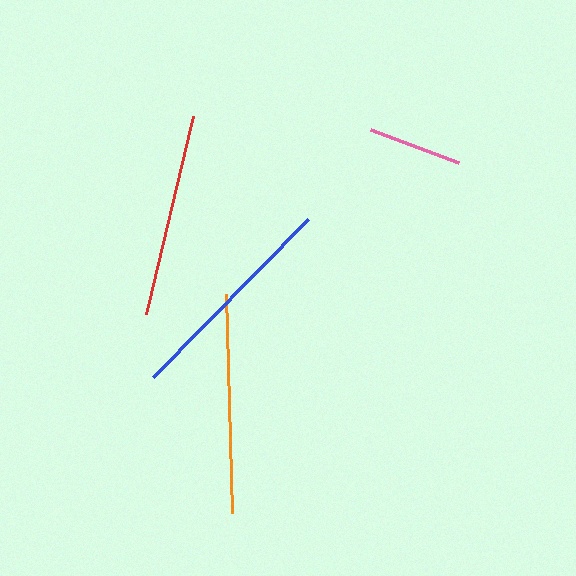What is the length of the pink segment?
The pink segment is approximately 94 pixels long.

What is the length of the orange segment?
The orange segment is approximately 220 pixels long.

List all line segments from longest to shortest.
From longest to shortest: blue, orange, red, pink.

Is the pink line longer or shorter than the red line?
The red line is longer than the pink line.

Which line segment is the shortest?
The pink line is the shortest at approximately 94 pixels.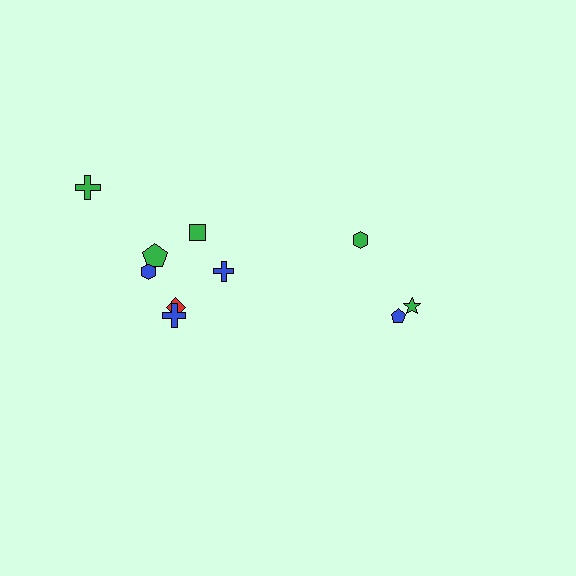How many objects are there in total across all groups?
There are 10 objects.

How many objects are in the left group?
There are 7 objects.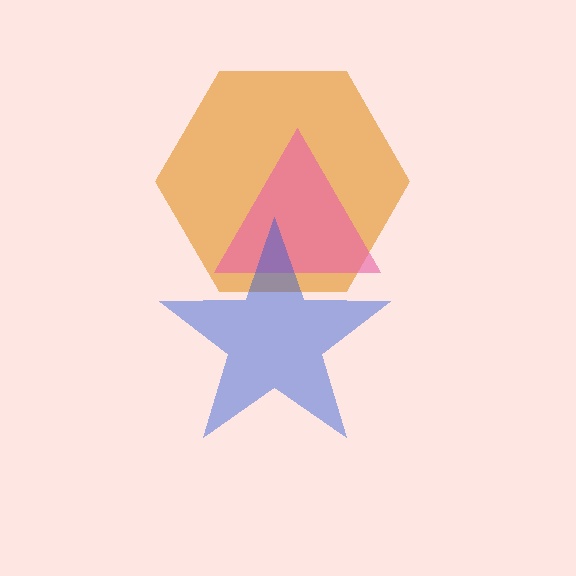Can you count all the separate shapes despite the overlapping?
Yes, there are 3 separate shapes.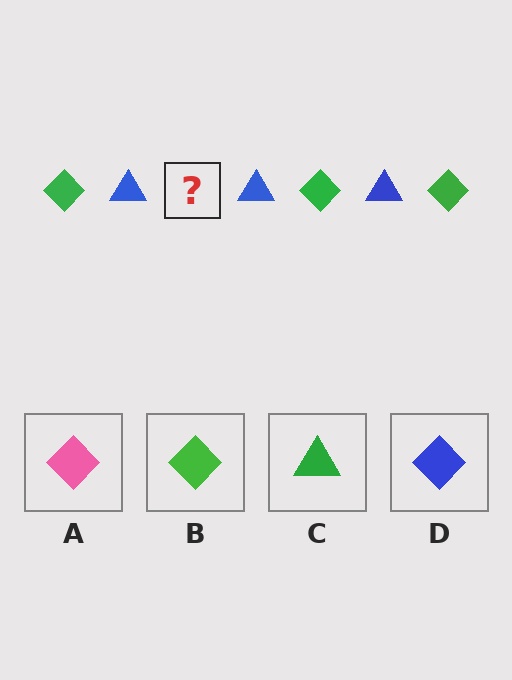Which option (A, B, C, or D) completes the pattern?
B.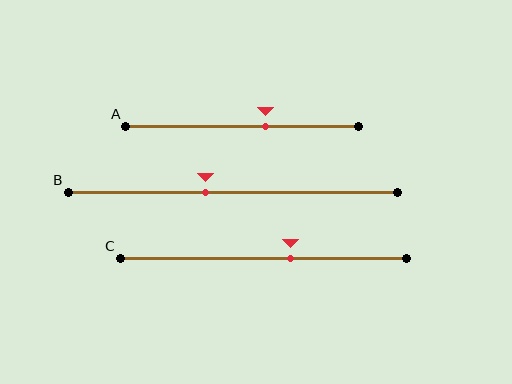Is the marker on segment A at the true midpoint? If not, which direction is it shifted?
No, the marker on segment A is shifted to the right by about 10% of the segment length.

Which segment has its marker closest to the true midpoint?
Segment B has its marker closest to the true midpoint.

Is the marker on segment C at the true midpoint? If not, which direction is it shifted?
No, the marker on segment C is shifted to the right by about 10% of the segment length.